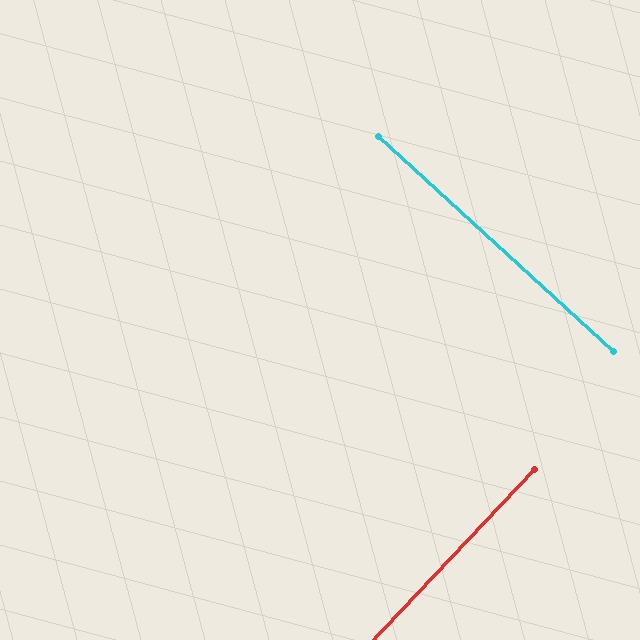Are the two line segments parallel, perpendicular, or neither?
Perpendicular — they meet at approximately 89°.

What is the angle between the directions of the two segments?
Approximately 89 degrees.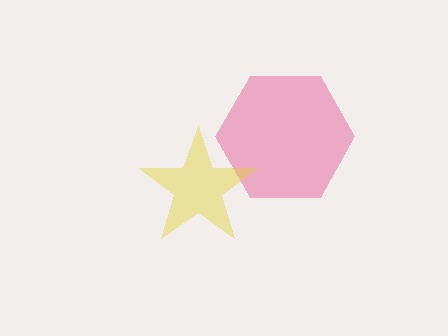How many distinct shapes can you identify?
There are 2 distinct shapes: a pink hexagon, a yellow star.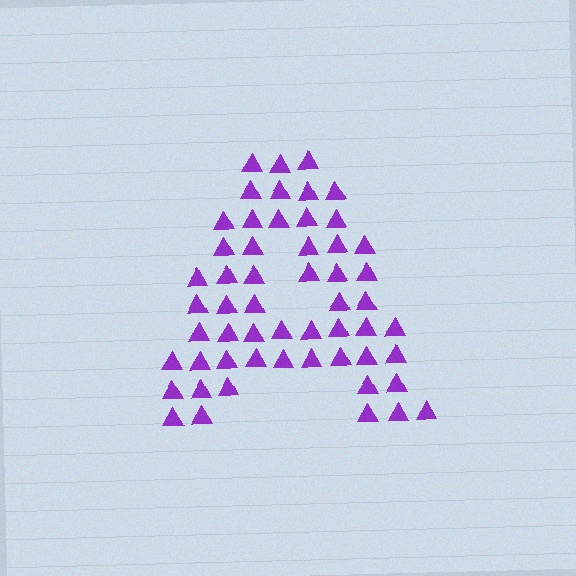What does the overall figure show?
The overall figure shows the letter A.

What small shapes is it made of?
It is made of small triangles.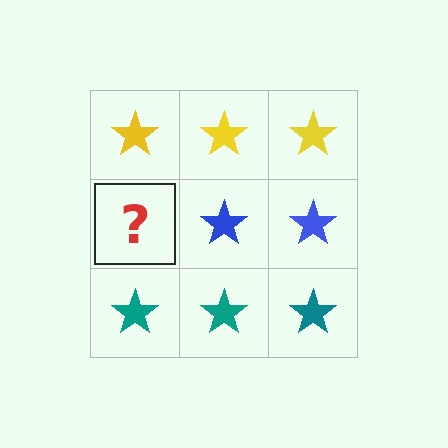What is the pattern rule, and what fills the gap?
The rule is that each row has a consistent color. The gap should be filled with a blue star.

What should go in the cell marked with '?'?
The missing cell should contain a blue star.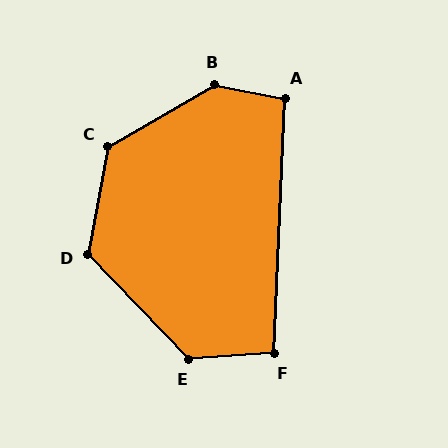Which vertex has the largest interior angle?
B, at approximately 139 degrees.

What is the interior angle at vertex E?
Approximately 131 degrees (obtuse).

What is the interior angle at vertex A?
Approximately 99 degrees (obtuse).